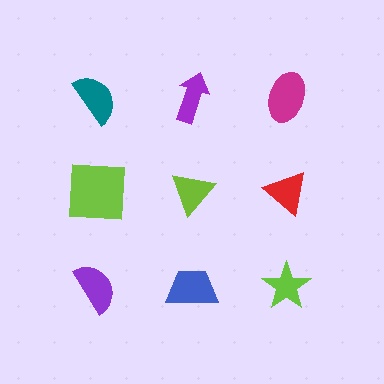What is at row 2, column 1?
A lime square.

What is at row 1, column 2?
A purple arrow.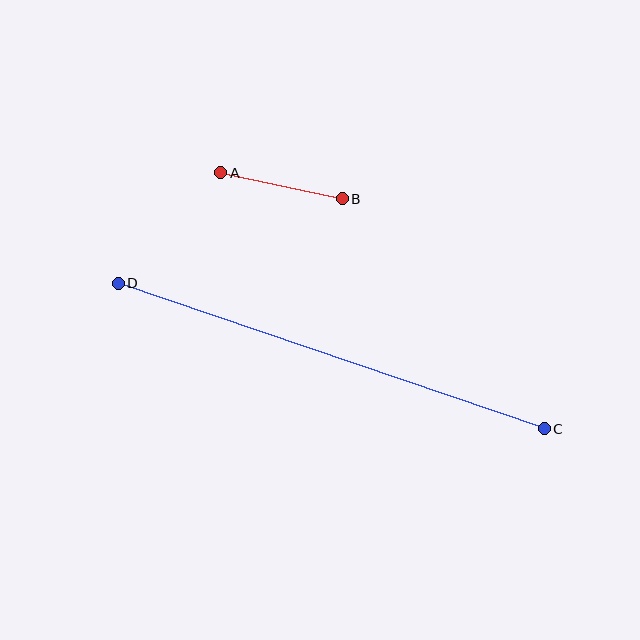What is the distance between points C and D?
The distance is approximately 450 pixels.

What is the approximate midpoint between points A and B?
The midpoint is at approximately (281, 186) pixels.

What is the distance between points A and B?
The distance is approximately 124 pixels.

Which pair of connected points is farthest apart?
Points C and D are farthest apart.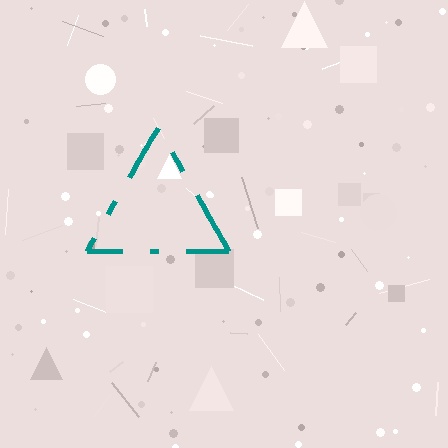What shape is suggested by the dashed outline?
The dashed outline suggests a triangle.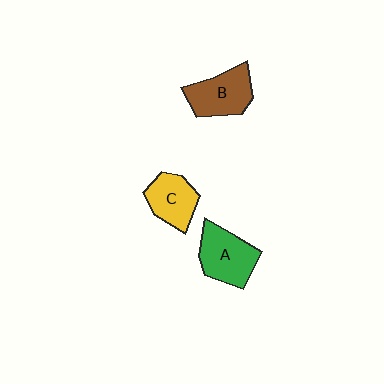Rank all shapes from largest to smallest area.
From largest to smallest: A (green), B (brown), C (yellow).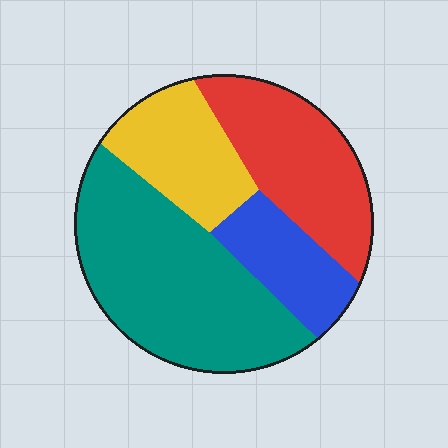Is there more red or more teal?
Teal.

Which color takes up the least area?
Blue, at roughly 15%.